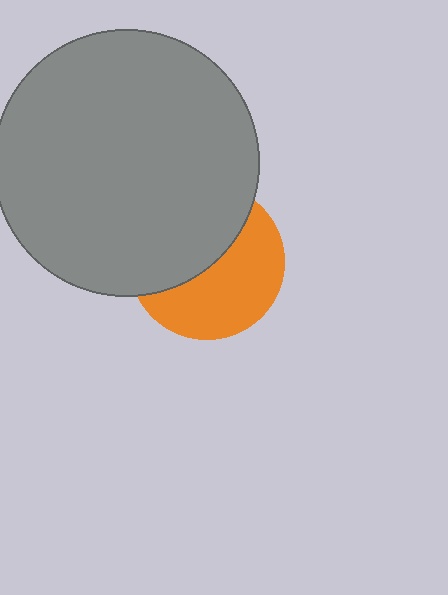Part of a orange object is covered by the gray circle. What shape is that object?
It is a circle.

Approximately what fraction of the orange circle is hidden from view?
Roughly 49% of the orange circle is hidden behind the gray circle.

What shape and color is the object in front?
The object in front is a gray circle.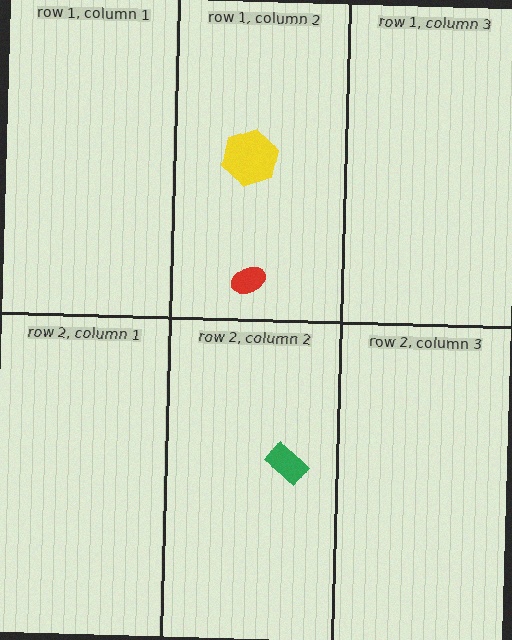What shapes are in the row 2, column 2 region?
The green rectangle.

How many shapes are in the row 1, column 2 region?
2.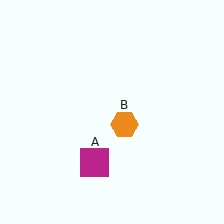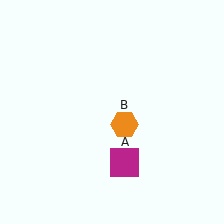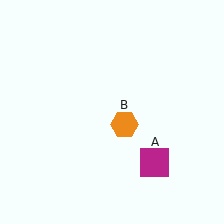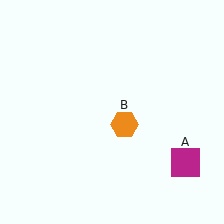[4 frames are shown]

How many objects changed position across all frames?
1 object changed position: magenta square (object A).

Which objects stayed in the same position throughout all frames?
Orange hexagon (object B) remained stationary.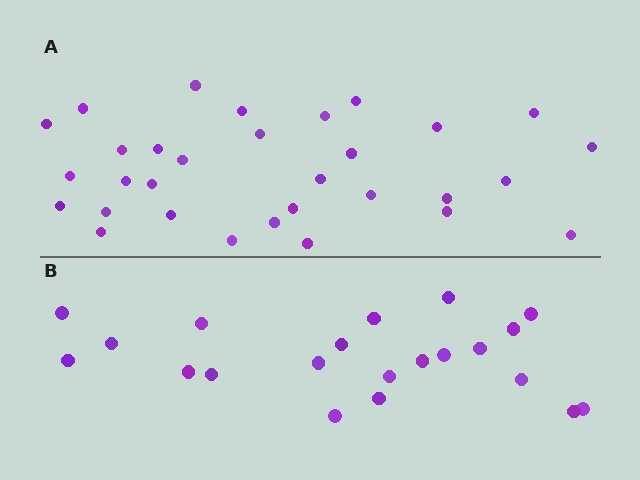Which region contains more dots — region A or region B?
Region A (the top region) has more dots.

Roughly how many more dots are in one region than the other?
Region A has roughly 10 or so more dots than region B.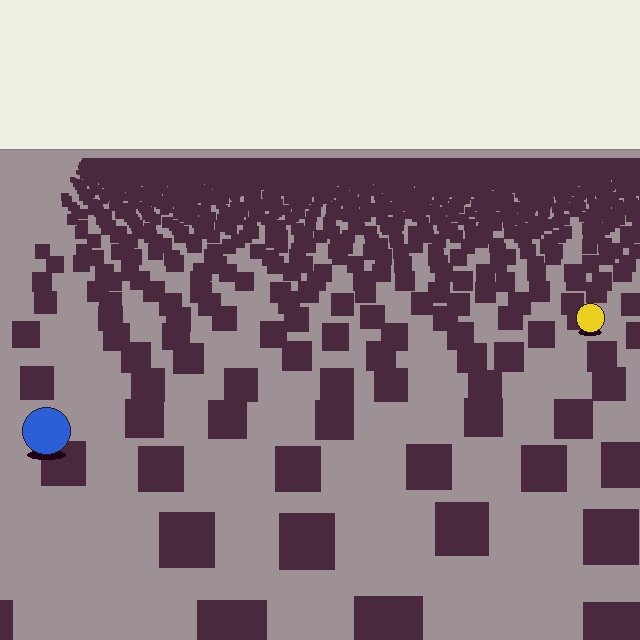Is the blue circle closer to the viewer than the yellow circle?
Yes. The blue circle is closer — you can tell from the texture gradient: the ground texture is coarser near it.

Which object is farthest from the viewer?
The yellow circle is farthest from the viewer. It appears smaller and the ground texture around it is denser.